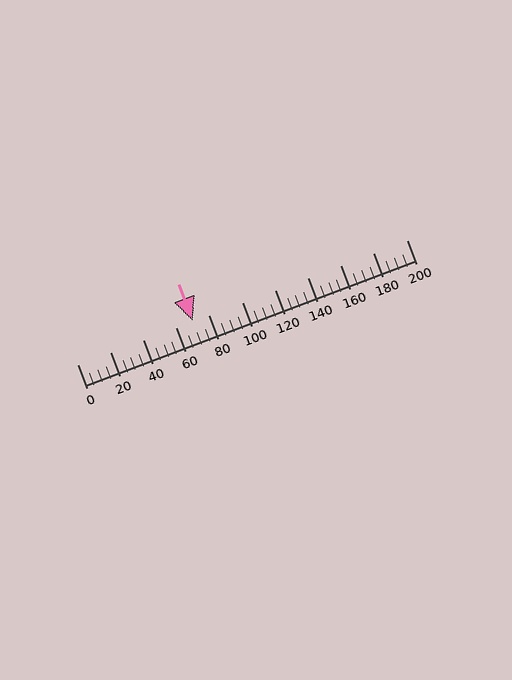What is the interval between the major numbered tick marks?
The major tick marks are spaced 20 units apart.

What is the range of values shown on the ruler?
The ruler shows values from 0 to 200.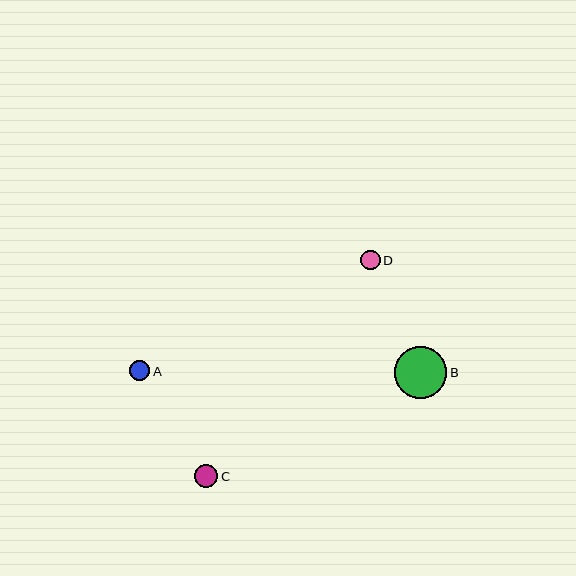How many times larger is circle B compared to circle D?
Circle B is approximately 2.7 times the size of circle D.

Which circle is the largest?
Circle B is the largest with a size of approximately 52 pixels.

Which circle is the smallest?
Circle D is the smallest with a size of approximately 20 pixels.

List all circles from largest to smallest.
From largest to smallest: B, C, A, D.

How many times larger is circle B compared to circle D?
Circle B is approximately 2.7 times the size of circle D.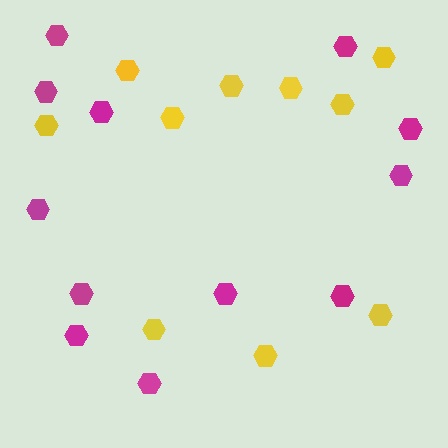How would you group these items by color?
There are 2 groups: one group of yellow hexagons (10) and one group of magenta hexagons (12).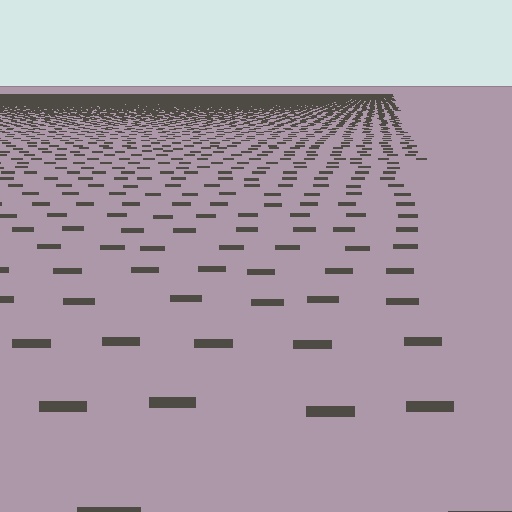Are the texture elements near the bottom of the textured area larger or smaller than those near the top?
Larger. Near the bottom, elements are closer to the viewer and appear at a bigger on-screen size.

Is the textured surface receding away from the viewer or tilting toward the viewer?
The surface is receding away from the viewer. Texture elements get smaller and denser toward the top.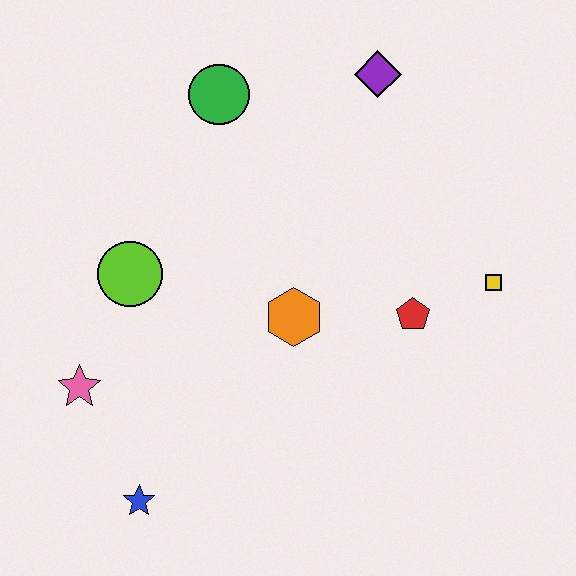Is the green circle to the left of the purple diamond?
Yes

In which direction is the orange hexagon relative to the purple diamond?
The orange hexagon is below the purple diamond.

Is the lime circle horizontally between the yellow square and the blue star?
No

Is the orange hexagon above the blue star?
Yes